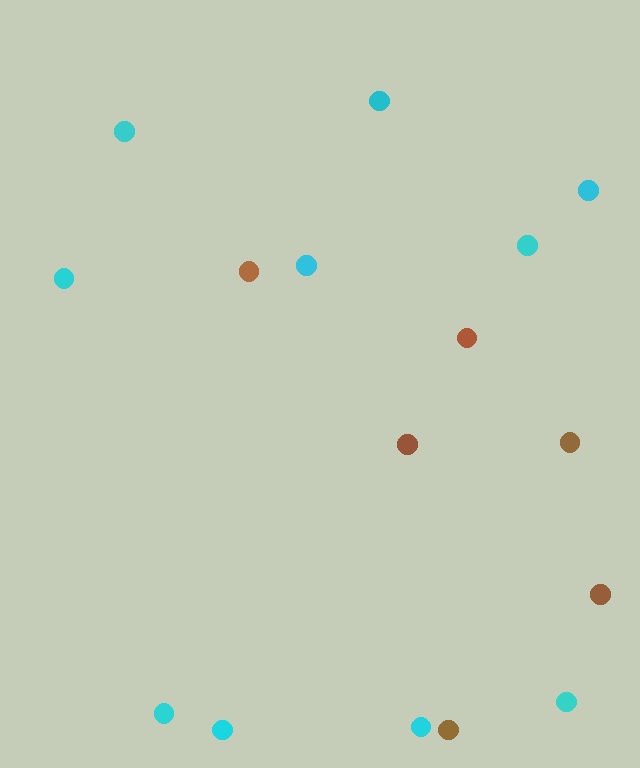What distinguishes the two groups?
There are 2 groups: one group of brown circles (6) and one group of cyan circles (10).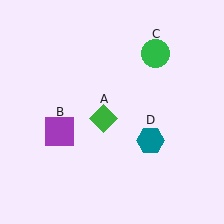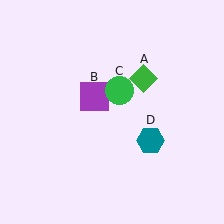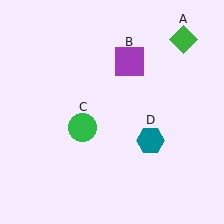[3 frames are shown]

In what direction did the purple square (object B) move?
The purple square (object B) moved up and to the right.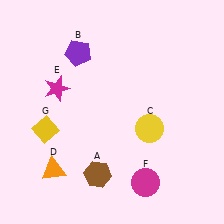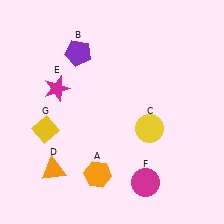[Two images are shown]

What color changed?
The hexagon (A) changed from brown in Image 1 to orange in Image 2.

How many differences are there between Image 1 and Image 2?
There is 1 difference between the two images.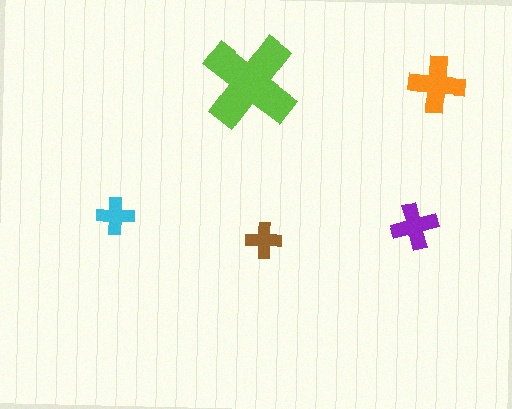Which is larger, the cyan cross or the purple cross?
The purple one.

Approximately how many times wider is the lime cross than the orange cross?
About 1.5 times wider.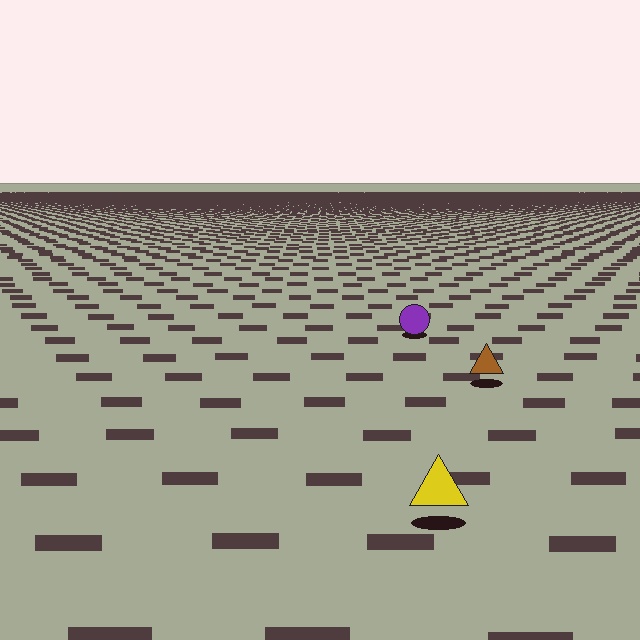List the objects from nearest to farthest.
From nearest to farthest: the yellow triangle, the brown triangle, the purple circle.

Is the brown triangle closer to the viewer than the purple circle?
Yes. The brown triangle is closer — you can tell from the texture gradient: the ground texture is coarser near it.